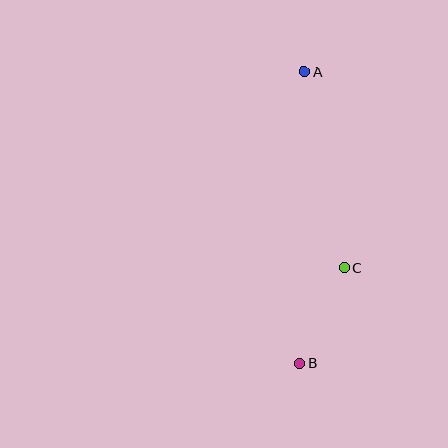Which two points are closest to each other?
Points B and C are closest to each other.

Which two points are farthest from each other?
Points A and B are farthest from each other.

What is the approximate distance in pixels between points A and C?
The distance between A and C is approximately 200 pixels.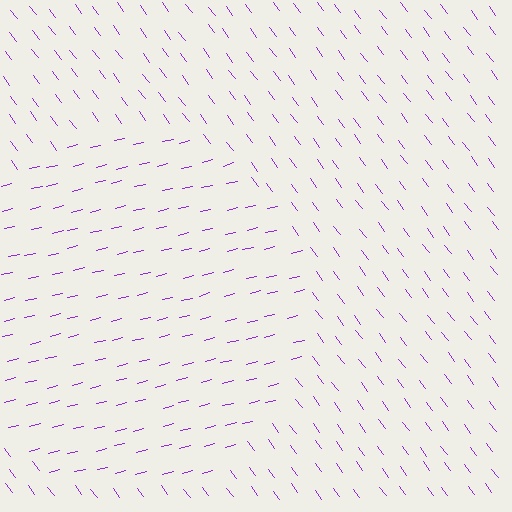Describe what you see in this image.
The image is filled with small purple line segments. A circle region in the image has lines oriented differently from the surrounding lines, creating a visible texture boundary.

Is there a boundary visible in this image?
Yes, there is a texture boundary formed by a change in line orientation.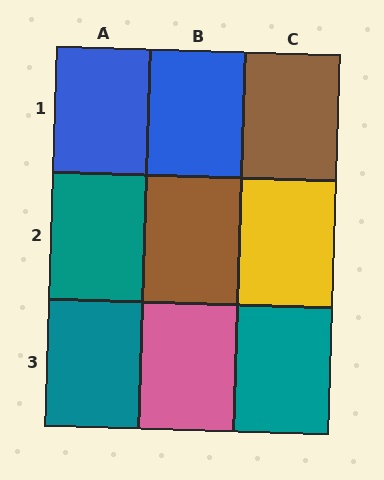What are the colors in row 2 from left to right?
Teal, brown, yellow.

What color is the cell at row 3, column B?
Pink.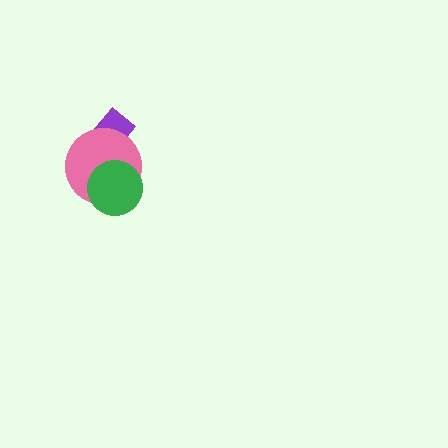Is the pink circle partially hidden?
Yes, it is partially covered by another shape.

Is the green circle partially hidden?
No, no other shape covers it.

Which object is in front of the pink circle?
The green circle is in front of the pink circle.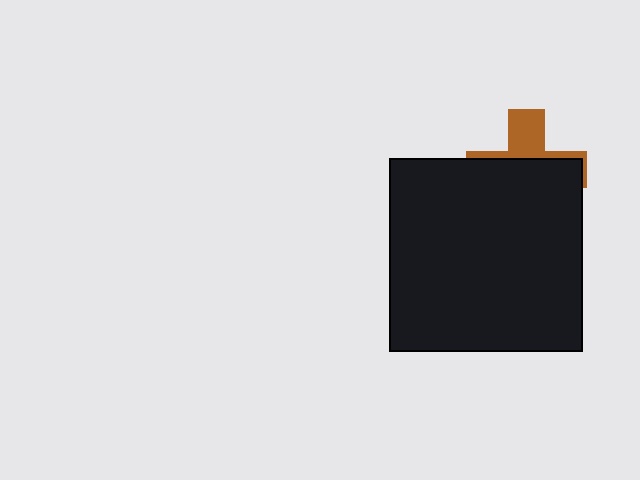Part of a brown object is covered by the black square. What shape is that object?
It is a cross.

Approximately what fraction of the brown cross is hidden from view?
Roughly 68% of the brown cross is hidden behind the black square.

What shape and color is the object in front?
The object in front is a black square.